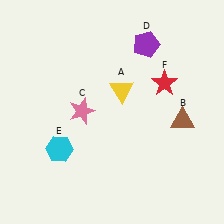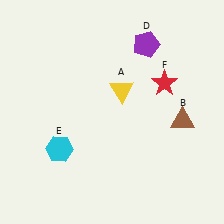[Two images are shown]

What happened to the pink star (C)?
The pink star (C) was removed in Image 2. It was in the top-left area of Image 1.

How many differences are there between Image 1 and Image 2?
There is 1 difference between the two images.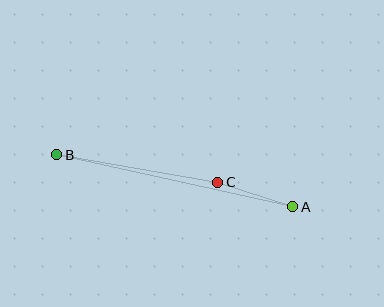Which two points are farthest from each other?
Points A and B are farthest from each other.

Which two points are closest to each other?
Points A and C are closest to each other.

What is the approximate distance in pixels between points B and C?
The distance between B and C is approximately 164 pixels.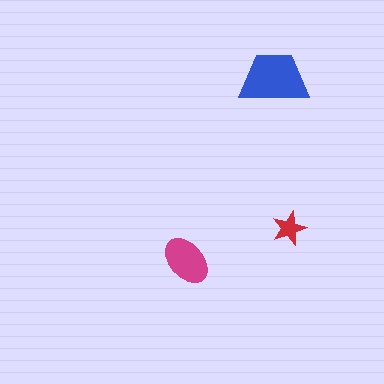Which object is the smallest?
The red star.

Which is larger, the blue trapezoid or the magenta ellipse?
The blue trapezoid.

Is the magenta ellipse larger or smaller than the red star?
Larger.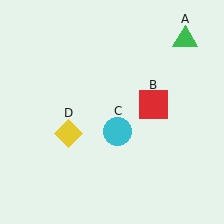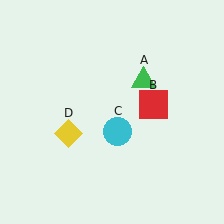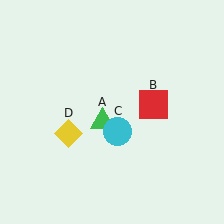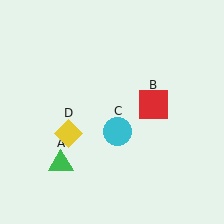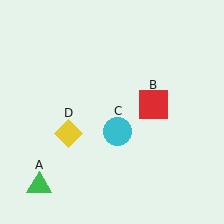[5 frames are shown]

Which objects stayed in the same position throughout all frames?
Red square (object B) and cyan circle (object C) and yellow diamond (object D) remained stationary.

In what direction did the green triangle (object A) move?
The green triangle (object A) moved down and to the left.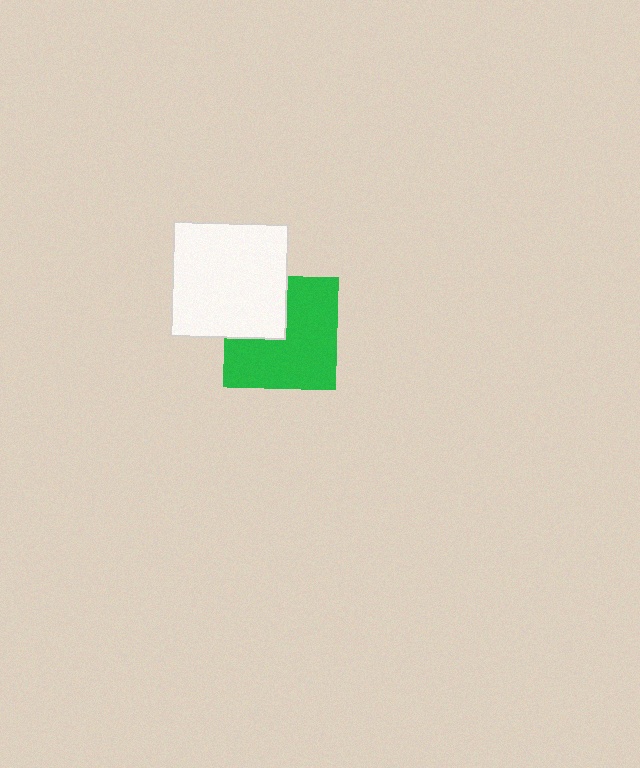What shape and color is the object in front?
The object in front is a white square.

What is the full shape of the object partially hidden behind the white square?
The partially hidden object is a green square.